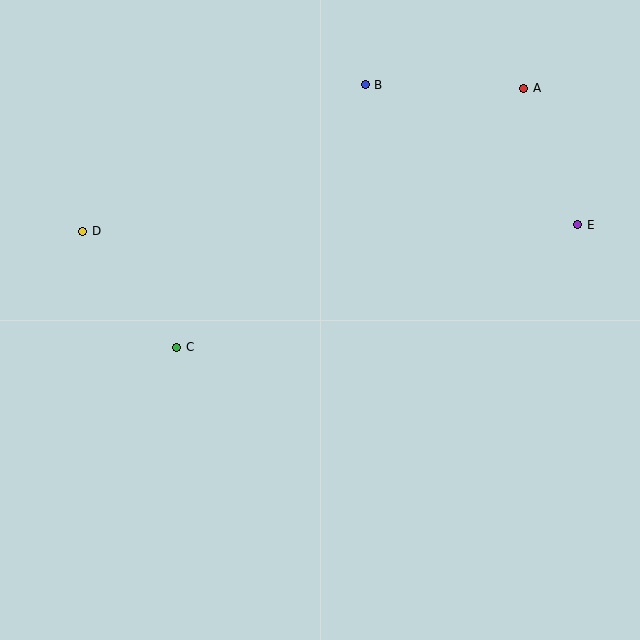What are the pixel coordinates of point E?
Point E is at (578, 225).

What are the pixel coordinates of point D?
Point D is at (83, 231).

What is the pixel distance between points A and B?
The distance between A and B is 159 pixels.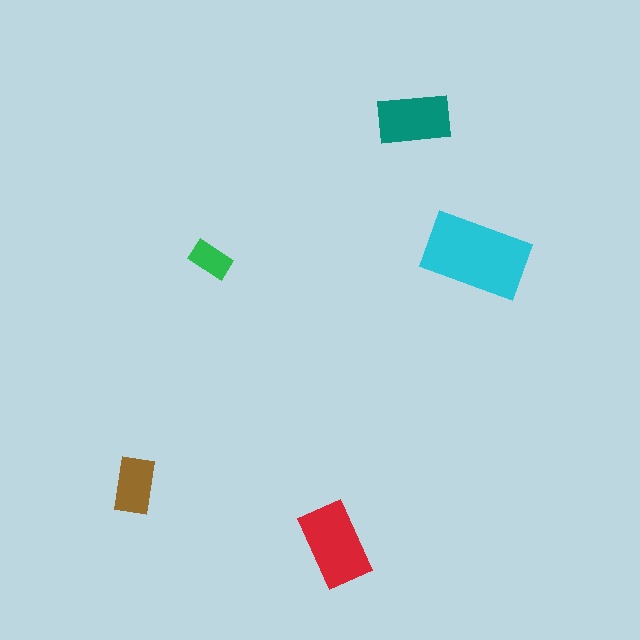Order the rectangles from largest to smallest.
the cyan one, the red one, the teal one, the brown one, the green one.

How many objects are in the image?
There are 5 objects in the image.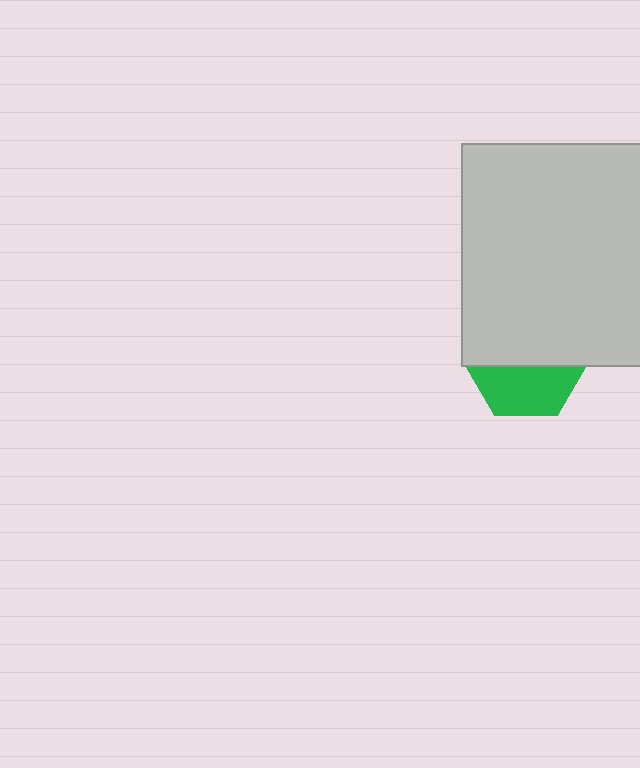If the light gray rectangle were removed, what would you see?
You would see the complete green hexagon.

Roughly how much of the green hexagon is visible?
A small part of it is visible (roughly 42%).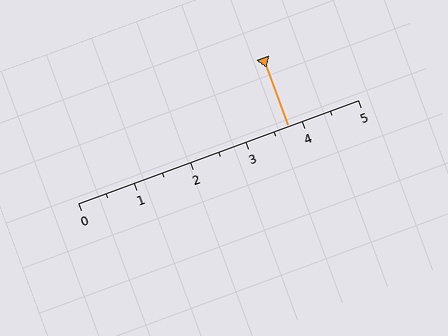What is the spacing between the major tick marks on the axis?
The major ticks are spaced 1 apart.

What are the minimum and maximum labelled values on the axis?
The axis runs from 0 to 5.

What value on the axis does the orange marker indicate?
The marker indicates approximately 3.8.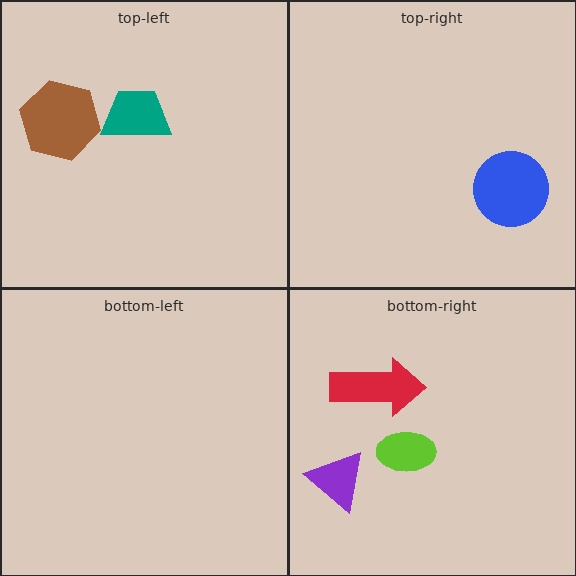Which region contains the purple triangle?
The bottom-right region.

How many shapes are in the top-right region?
1.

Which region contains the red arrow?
The bottom-right region.